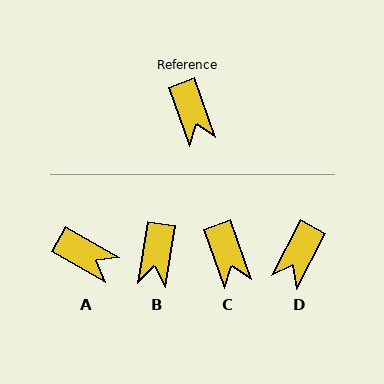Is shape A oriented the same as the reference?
No, it is off by about 41 degrees.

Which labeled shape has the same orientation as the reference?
C.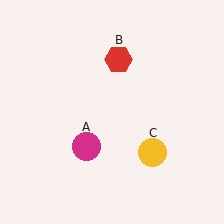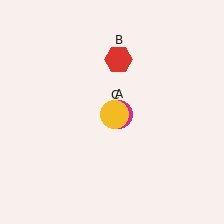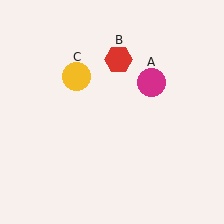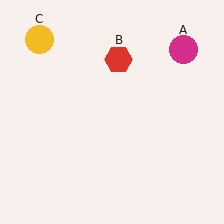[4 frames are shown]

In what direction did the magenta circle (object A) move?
The magenta circle (object A) moved up and to the right.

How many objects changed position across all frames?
2 objects changed position: magenta circle (object A), yellow circle (object C).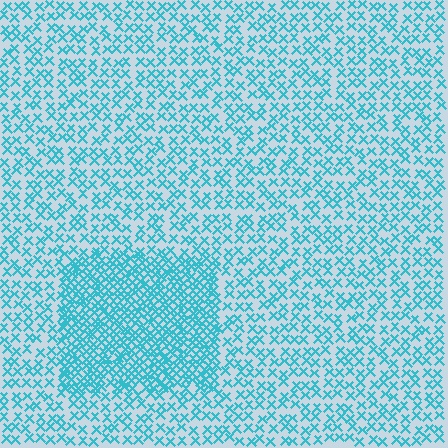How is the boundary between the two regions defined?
The boundary is defined by a change in element density (approximately 2.2x ratio). All elements are the same color, size, and shape.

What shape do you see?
I see a rectangle.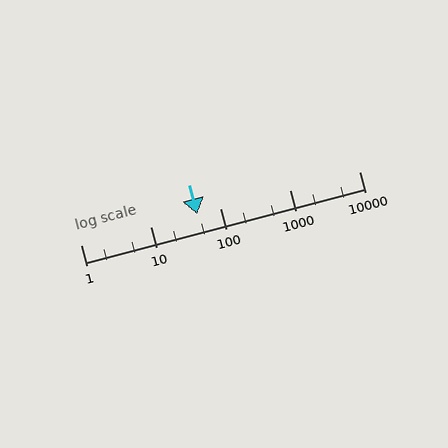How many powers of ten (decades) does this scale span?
The scale spans 4 decades, from 1 to 10000.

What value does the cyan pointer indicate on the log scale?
The pointer indicates approximately 47.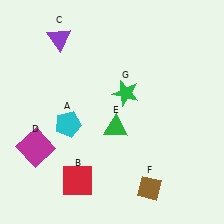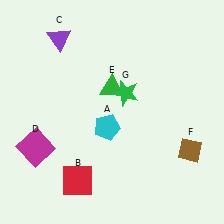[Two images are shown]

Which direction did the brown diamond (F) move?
The brown diamond (F) moved right.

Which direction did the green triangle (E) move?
The green triangle (E) moved up.